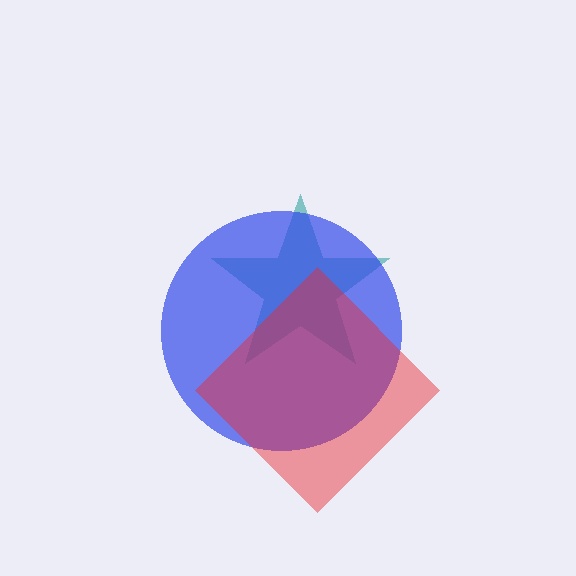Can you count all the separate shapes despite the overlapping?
Yes, there are 3 separate shapes.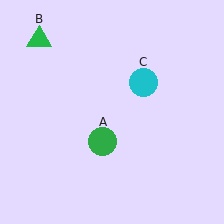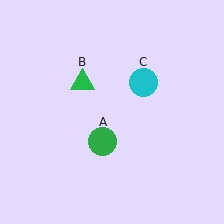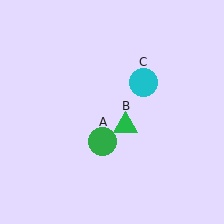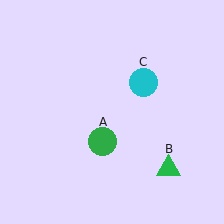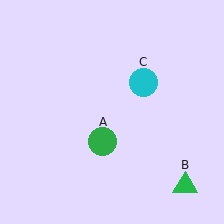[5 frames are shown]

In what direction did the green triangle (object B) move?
The green triangle (object B) moved down and to the right.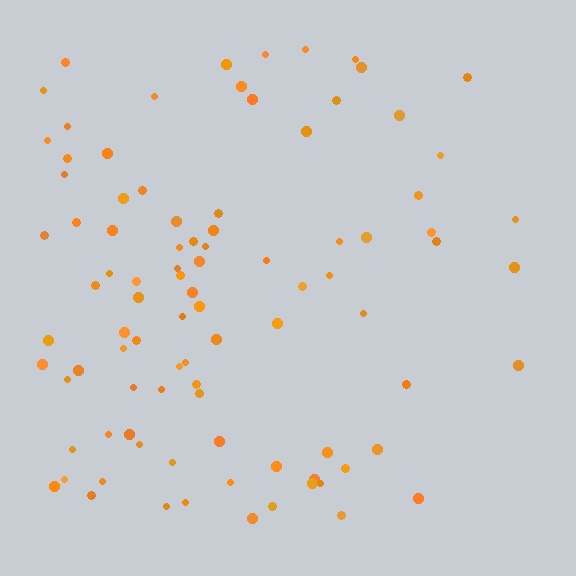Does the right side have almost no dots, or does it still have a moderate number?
Still a moderate number, just noticeably fewer than the left.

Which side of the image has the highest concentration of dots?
The left.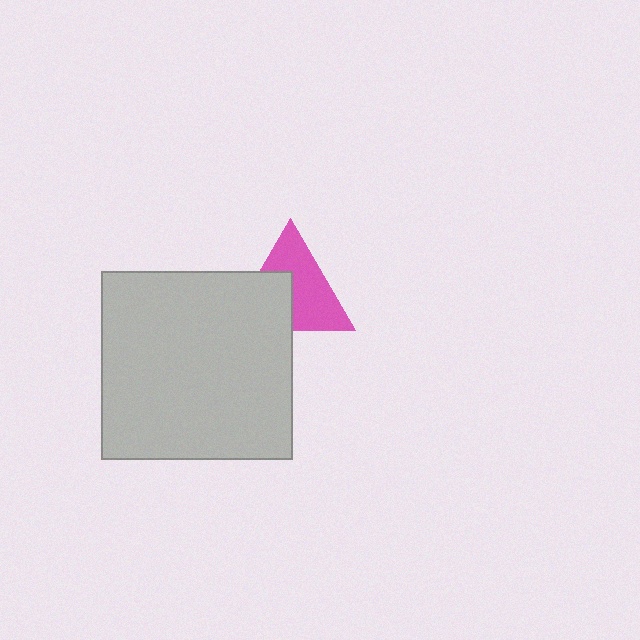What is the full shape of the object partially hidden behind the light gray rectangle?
The partially hidden object is a pink triangle.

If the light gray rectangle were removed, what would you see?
You would see the complete pink triangle.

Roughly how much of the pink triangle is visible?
About half of it is visible (roughly 59%).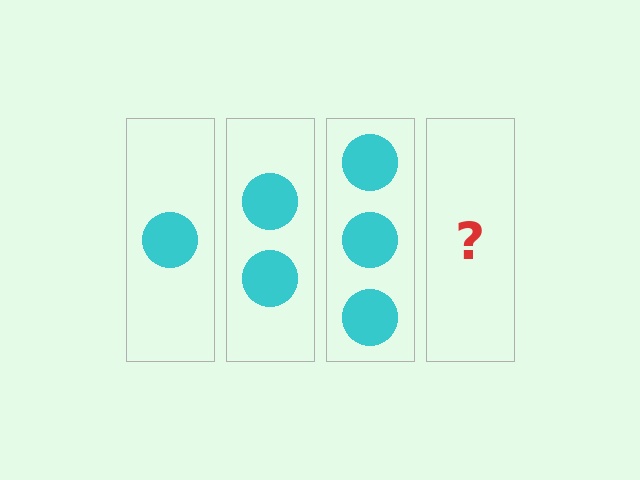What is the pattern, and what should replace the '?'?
The pattern is that each step adds one more circle. The '?' should be 4 circles.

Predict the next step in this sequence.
The next step is 4 circles.